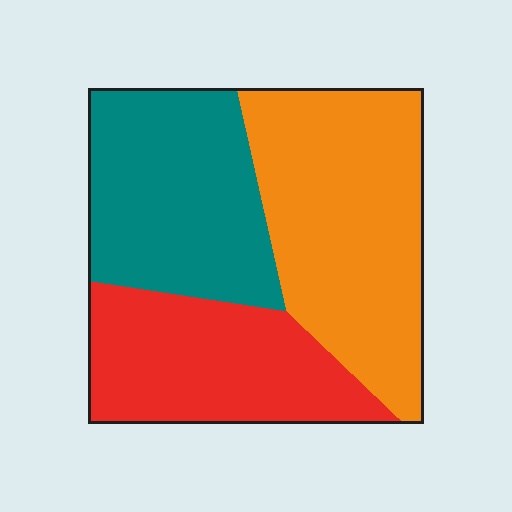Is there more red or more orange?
Orange.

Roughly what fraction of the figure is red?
Red covers around 30% of the figure.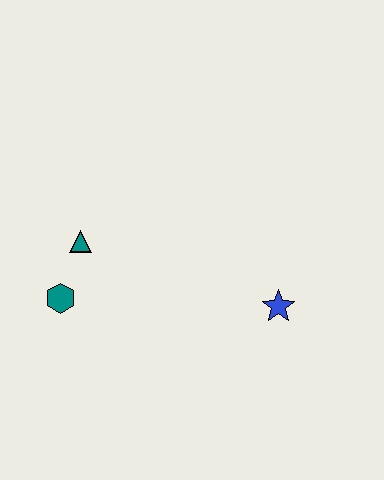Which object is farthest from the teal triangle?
The blue star is farthest from the teal triangle.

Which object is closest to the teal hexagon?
The teal triangle is closest to the teal hexagon.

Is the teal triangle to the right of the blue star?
No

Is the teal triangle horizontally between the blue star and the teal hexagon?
Yes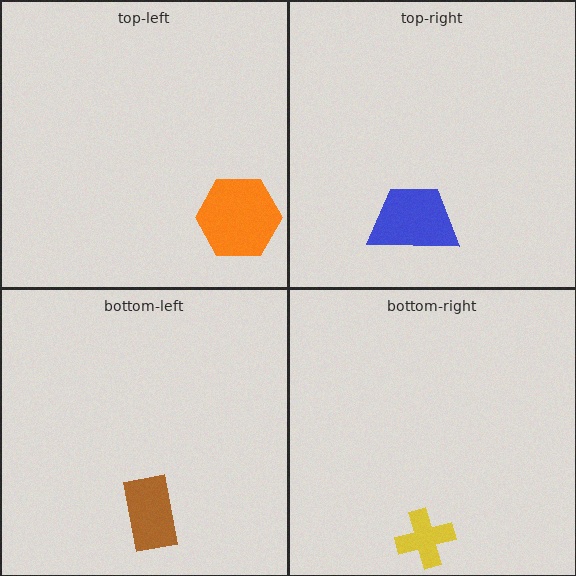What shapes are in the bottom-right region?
The yellow cross.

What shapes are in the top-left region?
The orange hexagon.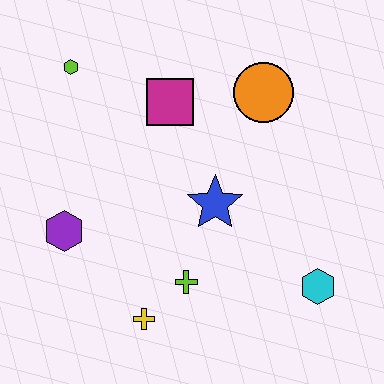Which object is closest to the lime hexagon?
The magenta square is closest to the lime hexagon.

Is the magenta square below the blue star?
No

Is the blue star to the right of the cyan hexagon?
No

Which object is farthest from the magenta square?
The cyan hexagon is farthest from the magenta square.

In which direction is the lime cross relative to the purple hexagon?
The lime cross is to the right of the purple hexagon.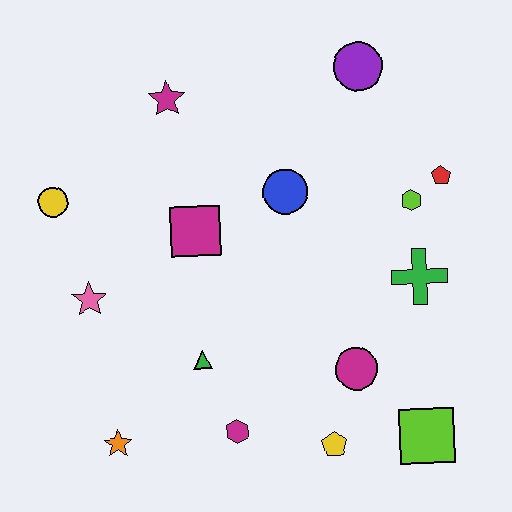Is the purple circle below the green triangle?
No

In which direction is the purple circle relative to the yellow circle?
The purple circle is to the right of the yellow circle.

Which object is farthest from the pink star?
The red pentagon is farthest from the pink star.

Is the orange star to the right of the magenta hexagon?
No